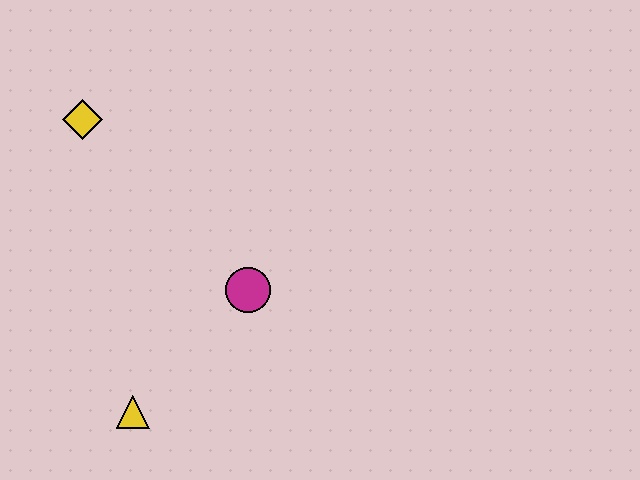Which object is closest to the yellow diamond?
The magenta circle is closest to the yellow diamond.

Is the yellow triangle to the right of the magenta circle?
No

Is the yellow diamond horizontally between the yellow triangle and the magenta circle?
No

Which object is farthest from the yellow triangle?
The yellow diamond is farthest from the yellow triangle.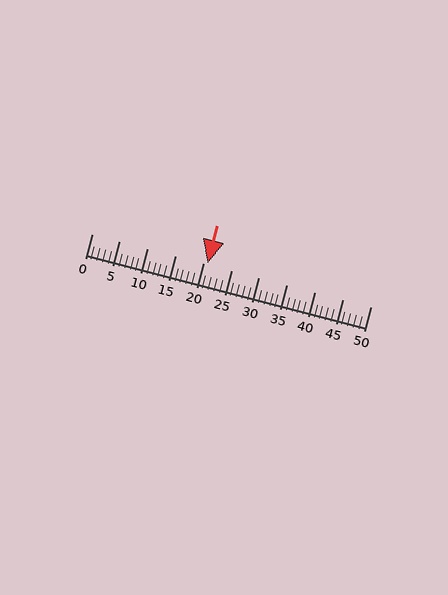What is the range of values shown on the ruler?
The ruler shows values from 0 to 50.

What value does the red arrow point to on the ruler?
The red arrow points to approximately 21.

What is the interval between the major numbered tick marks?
The major tick marks are spaced 5 units apart.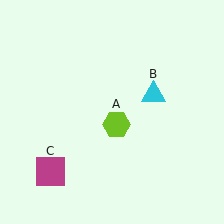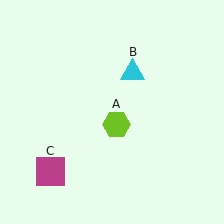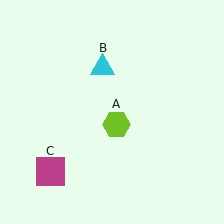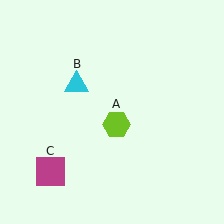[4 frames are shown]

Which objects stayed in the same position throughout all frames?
Lime hexagon (object A) and magenta square (object C) remained stationary.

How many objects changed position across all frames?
1 object changed position: cyan triangle (object B).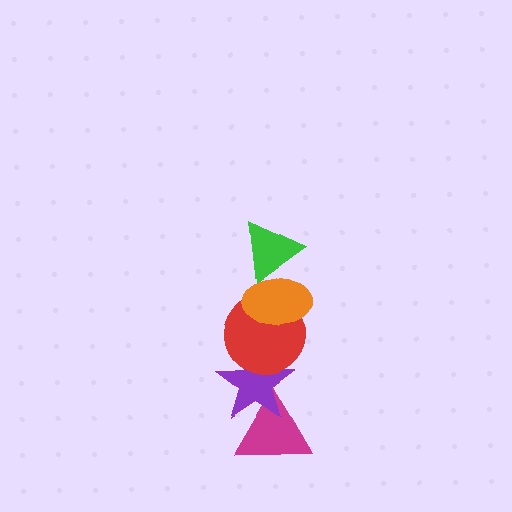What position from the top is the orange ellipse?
The orange ellipse is 2nd from the top.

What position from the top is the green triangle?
The green triangle is 1st from the top.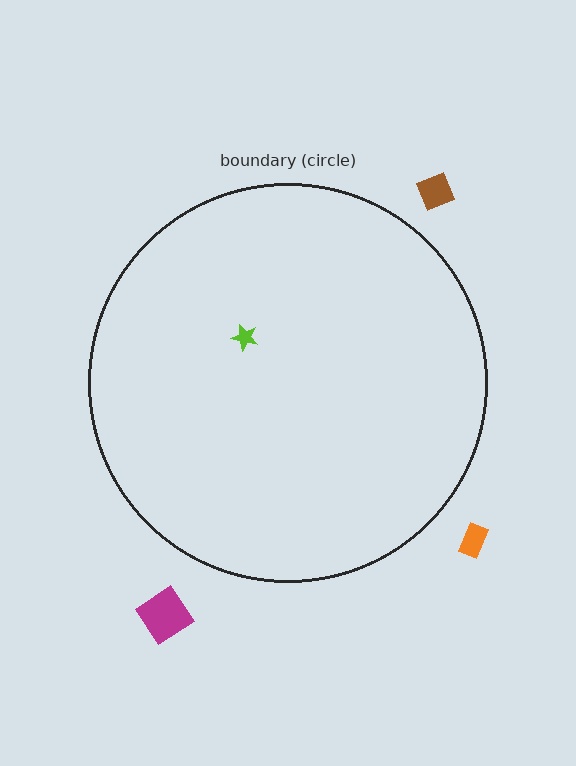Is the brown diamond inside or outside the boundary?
Outside.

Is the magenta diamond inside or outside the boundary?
Outside.